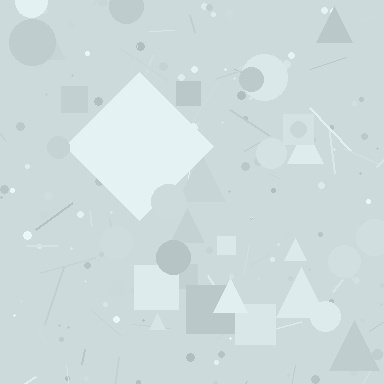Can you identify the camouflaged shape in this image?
The camouflaged shape is a diamond.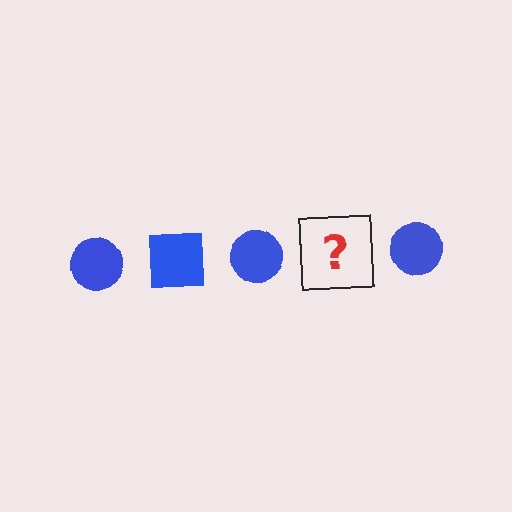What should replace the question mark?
The question mark should be replaced with a blue square.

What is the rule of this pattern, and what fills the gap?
The rule is that the pattern cycles through circle, square shapes in blue. The gap should be filled with a blue square.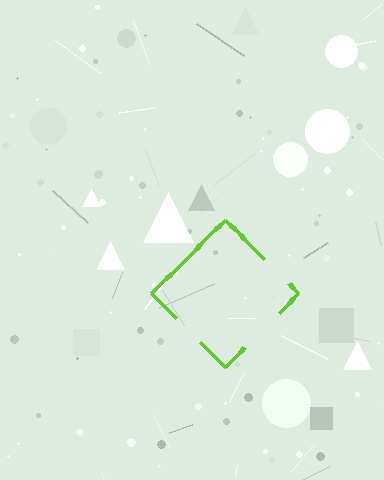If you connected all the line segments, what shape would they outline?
They would outline a diamond.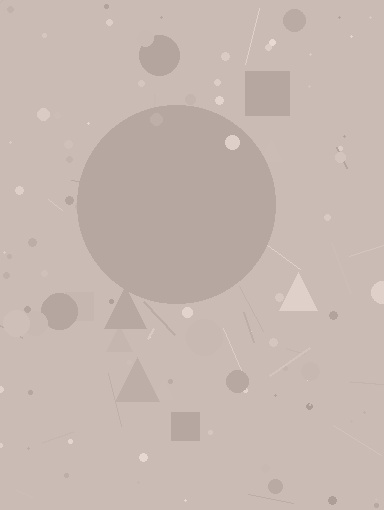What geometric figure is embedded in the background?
A circle is embedded in the background.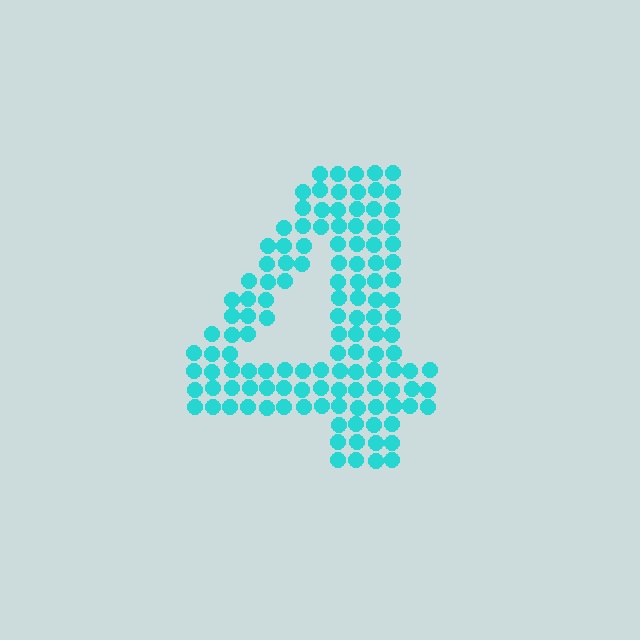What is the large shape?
The large shape is the digit 4.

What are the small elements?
The small elements are circles.